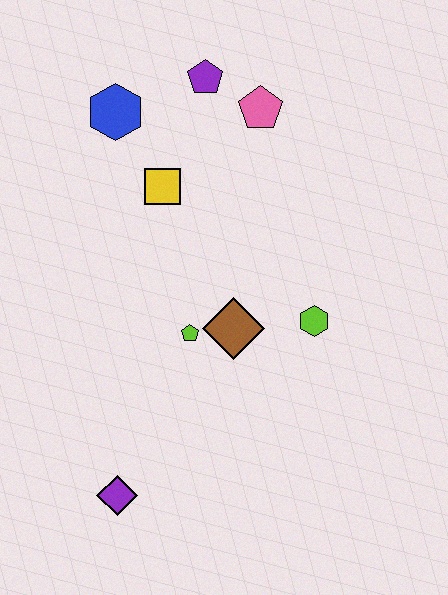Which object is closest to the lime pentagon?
The brown diamond is closest to the lime pentagon.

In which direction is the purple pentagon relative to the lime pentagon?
The purple pentagon is above the lime pentagon.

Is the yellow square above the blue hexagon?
No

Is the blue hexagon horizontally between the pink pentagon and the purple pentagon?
No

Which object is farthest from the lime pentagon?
The purple pentagon is farthest from the lime pentagon.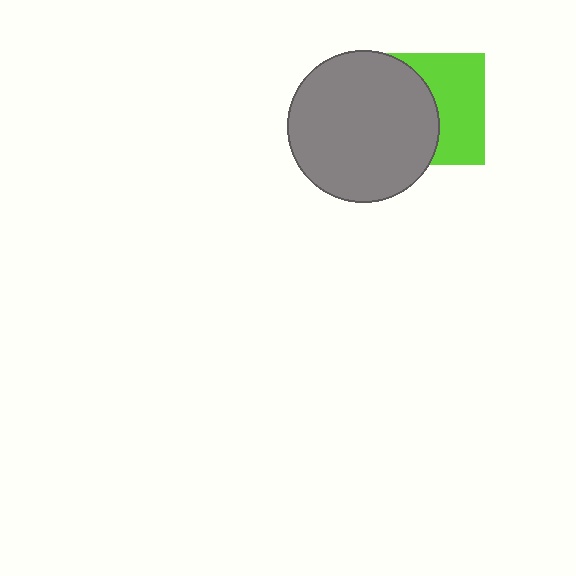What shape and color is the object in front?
The object in front is a gray circle.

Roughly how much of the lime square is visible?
About half of it is visible (roughly 50%).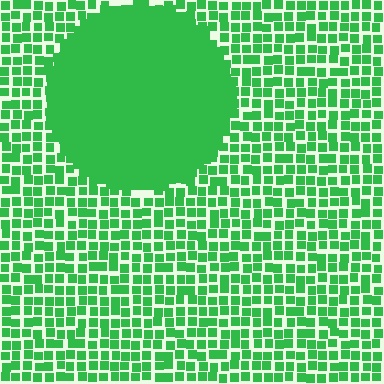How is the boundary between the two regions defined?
The boundary is defined by a change in element density (approximately 2.6x ratio). All elements are the same color, size, and shape.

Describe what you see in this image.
The image contains small green elements arranged at two different densities. A circle-shaped region is visible where the elements are more densely packed than the surrounding area.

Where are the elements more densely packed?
The elements are more densely packed inside the circle boundary.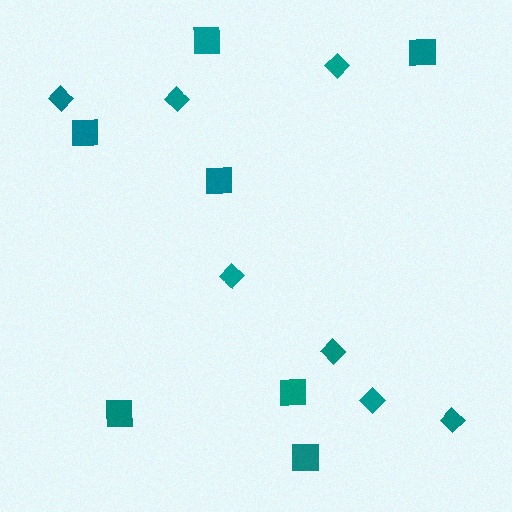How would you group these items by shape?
There are 2 groups: one group of diamonds (7) and one group of squares (7).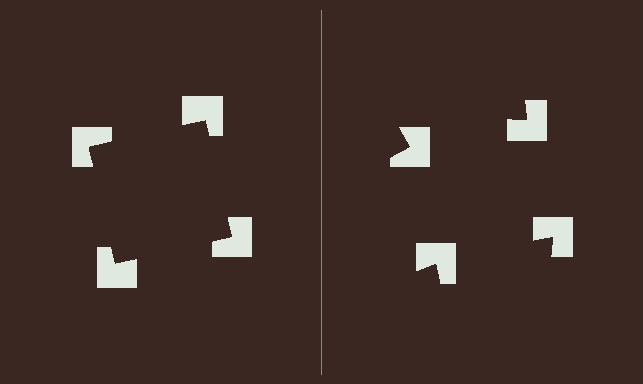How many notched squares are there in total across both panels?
8 — 4 on each side.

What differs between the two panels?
The notched squares are positioned identically on both sides; only the wedge orientations differ. On the left they align to a square; on the right they are misaligned.